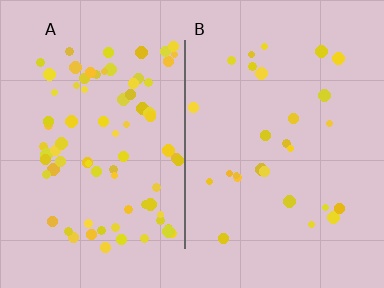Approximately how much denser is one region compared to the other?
Approximately 3.0× — region A over region B.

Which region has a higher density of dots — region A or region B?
A (the left).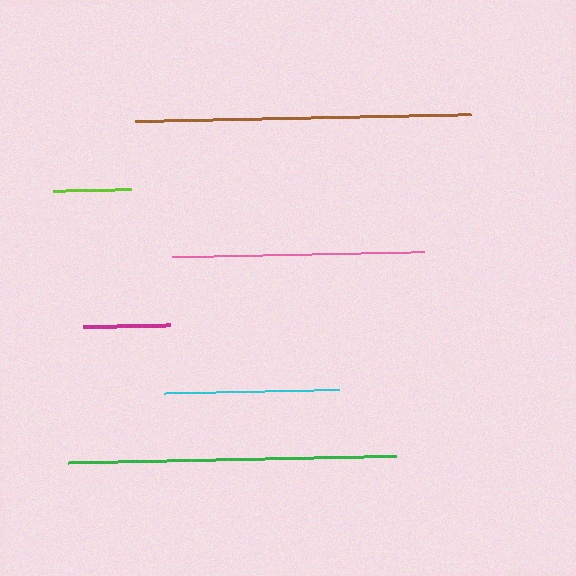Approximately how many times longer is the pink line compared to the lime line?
The pink line is approximately 3.2 times the length of the lime line.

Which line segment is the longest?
The brown line is the longest at approximately 336 pixels.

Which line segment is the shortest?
The lime line is the shortest at approximately 79 pixels.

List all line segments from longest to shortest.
From longest to shortest: brown, green, pink, cyan, magenta, lime.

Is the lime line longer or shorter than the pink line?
The pink line is longer than the lime line.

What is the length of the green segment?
The green segment is approximately 330 pixels long.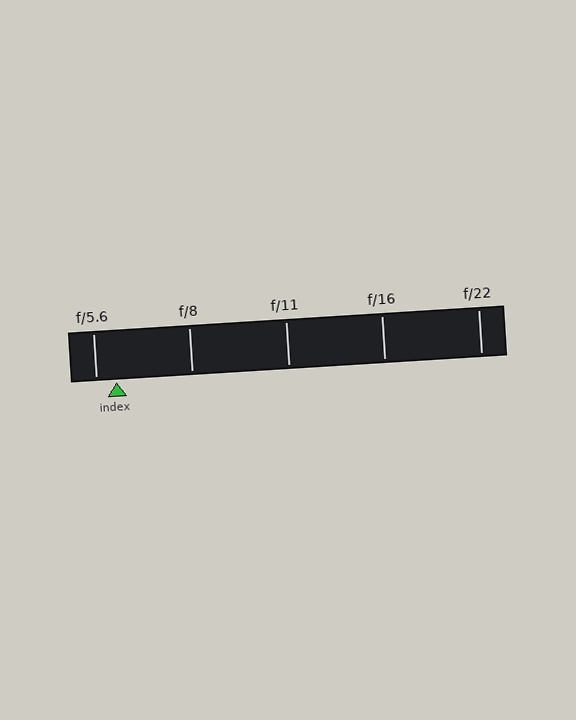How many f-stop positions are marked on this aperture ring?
There are 5 f-stop positions marked.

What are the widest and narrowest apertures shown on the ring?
The widest aperture shown is f/5.6 and the narrowest is f/22.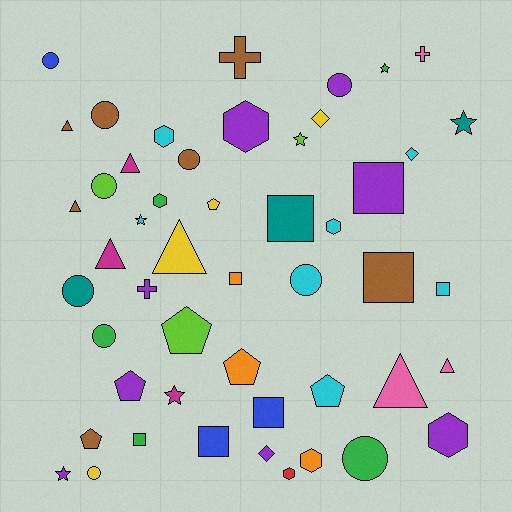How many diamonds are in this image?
There are 3 diamonds.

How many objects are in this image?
There are 50 objects.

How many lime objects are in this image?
There are 3 lime objects.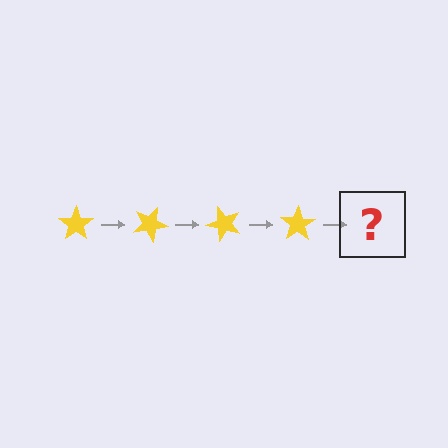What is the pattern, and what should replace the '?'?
The pattern is that the star rotates 25 degrees each step. The '?' should be a yellow star rotated 100 degrees.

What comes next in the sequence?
The next element should be a yellow star rotated 100 degrees.